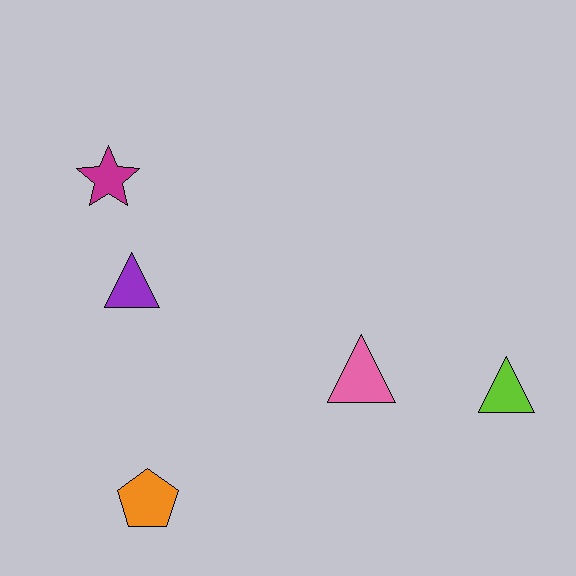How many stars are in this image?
There is 1 star.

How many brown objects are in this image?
There are no brown objects.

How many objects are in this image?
There are 5 objects.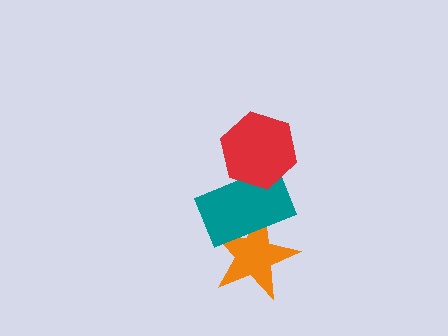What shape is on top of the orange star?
The teal rectangle is on top of the orange star.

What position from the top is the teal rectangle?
The teal rectangle is 2nd from the top.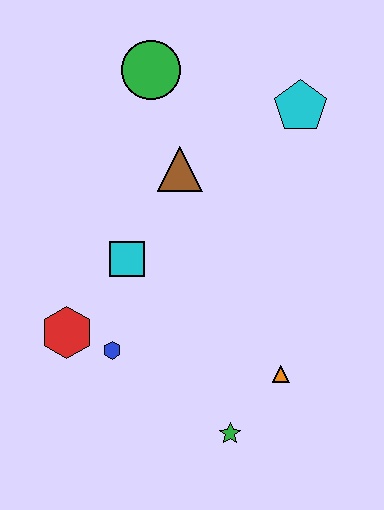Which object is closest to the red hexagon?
The blue hexagon is closest to the red hexagon.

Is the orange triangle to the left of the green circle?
No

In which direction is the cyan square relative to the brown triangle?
The cyan square is below the brown triangle.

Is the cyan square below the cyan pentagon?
Yes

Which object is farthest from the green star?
The green circle is farthest from the green star.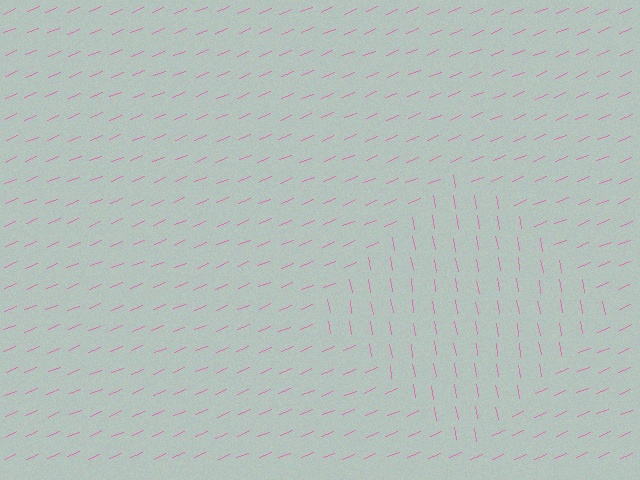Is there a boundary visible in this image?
Yes, there is a texture boundary formed by a change in line orientation.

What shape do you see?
I see a diamond.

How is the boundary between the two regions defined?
The boundary is defined purely by a change in line orientation (approximately 77 degrees difference). All lines are the same color and thickness.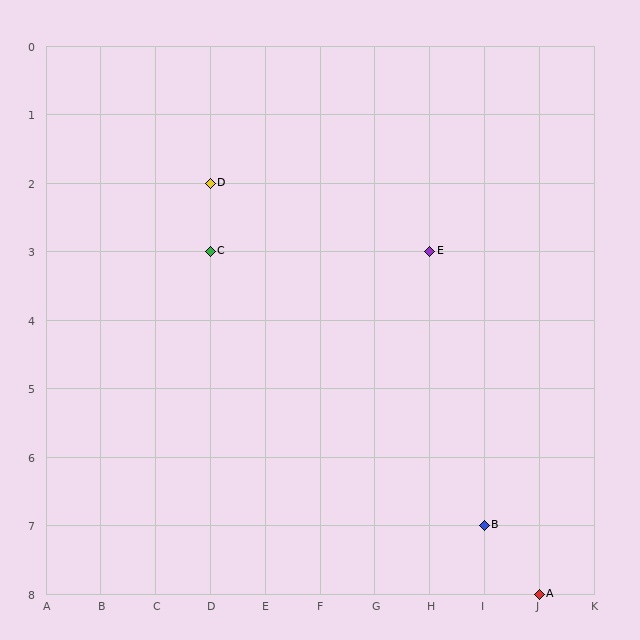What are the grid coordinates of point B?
Point B is at grid coordinates (I, 7).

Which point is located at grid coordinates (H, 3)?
Point E is at (H, 3).